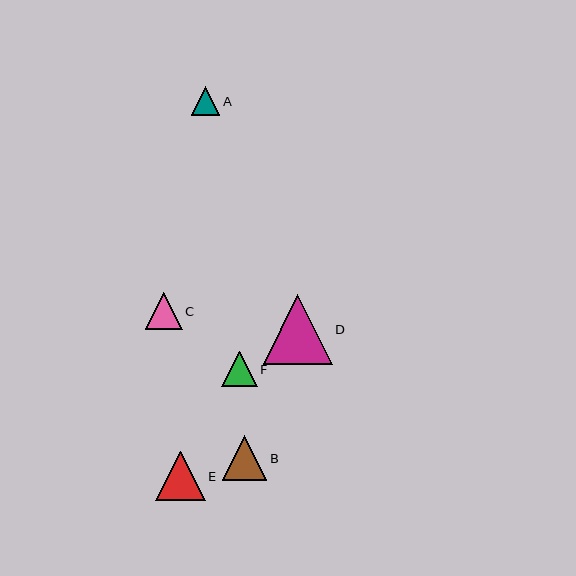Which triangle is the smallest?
Triangle A is the smallest with a size of approximately 29 pixels.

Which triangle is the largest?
Triangle D is the largest with a size of approximately 69 pixels.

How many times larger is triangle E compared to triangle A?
Triangle E is approximately 1.7 times the size of triangle A.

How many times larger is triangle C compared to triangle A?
Triangle C is approximately 1.3 times the size of triangle A.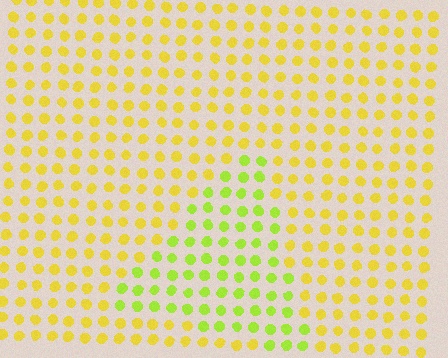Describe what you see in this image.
The image is filled with small yellow elements in a uniform arrangement. A triangle-shaped region is visible where the elements are tinted to a slightly different hue, forming a subtle color boundary.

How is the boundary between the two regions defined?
The boundary is defined purely by a slight shift in hue (about 32 degrees). Spacing, size, and orientation are identical on both sides.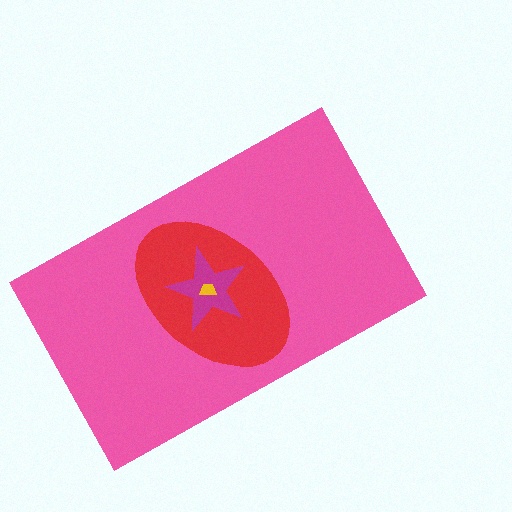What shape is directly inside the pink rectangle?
The red ellipse.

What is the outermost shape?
The pink rectangle.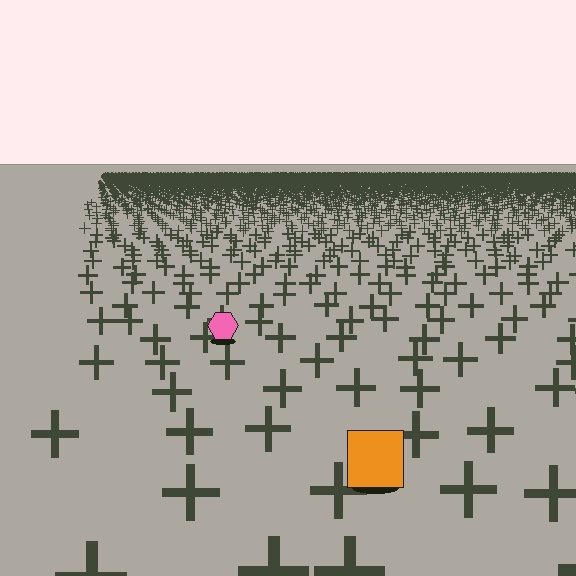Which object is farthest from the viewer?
The pink hexagon is farthest from the viewer. It appears smaller and the ground texture around it is denser.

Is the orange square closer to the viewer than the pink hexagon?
Yes. The orange square is closer — you can tell from the texture gradient: the ground texture is coarser near it.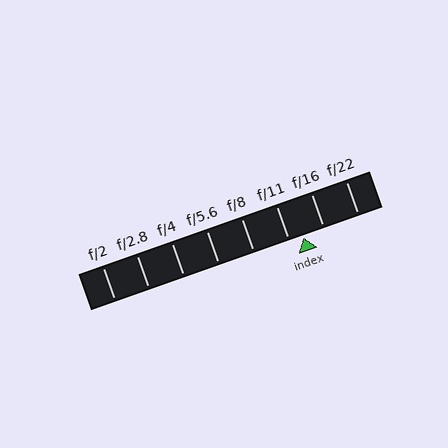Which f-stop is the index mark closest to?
The index mark is closest to f/11.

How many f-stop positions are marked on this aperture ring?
There are 8 f-stop positions marked.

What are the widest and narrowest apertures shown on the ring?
The widest aperture shown is f/2 and the narrowest is f/22.